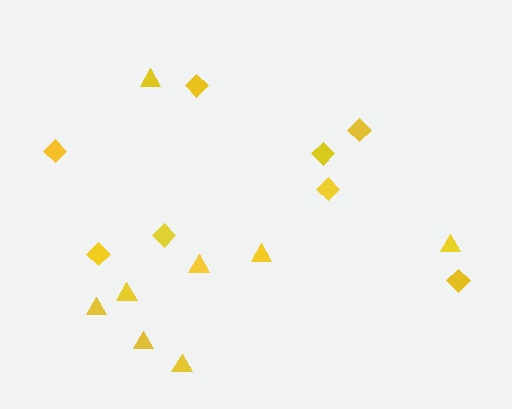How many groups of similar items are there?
There are 2 groups: one group of diamonds (8) and one group of triangles (8).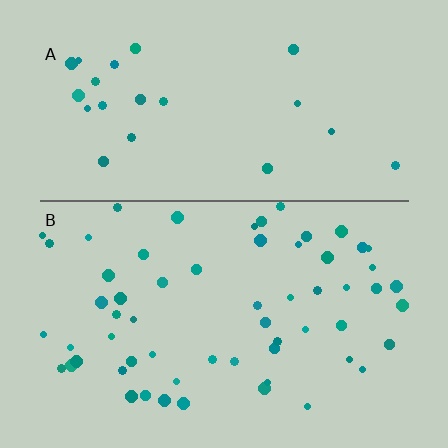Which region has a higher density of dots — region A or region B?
B (the bottom).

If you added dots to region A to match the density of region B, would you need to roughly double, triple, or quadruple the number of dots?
Approximately triple.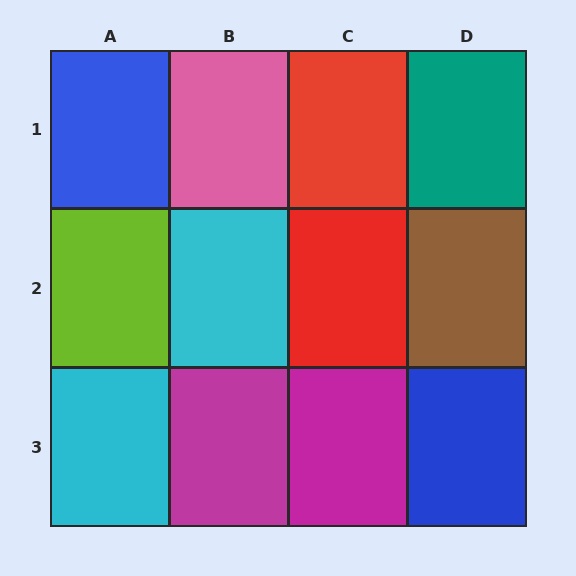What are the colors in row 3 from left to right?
Cyan, magenta, magenta, blue.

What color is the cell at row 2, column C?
Red.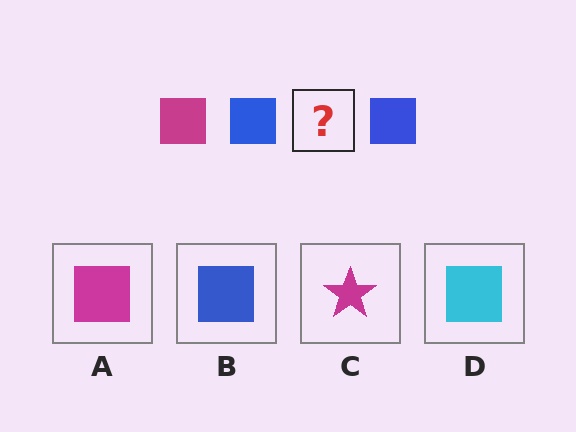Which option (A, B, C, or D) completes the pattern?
A.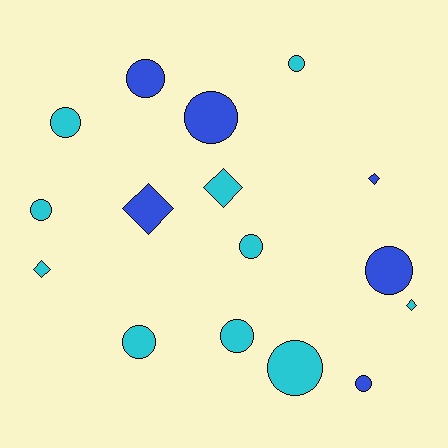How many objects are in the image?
There are 16 objects.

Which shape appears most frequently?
Circle, with 11 objects.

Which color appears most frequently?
Cyan, with 10 objects.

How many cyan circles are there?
There are 7 cyan circles.